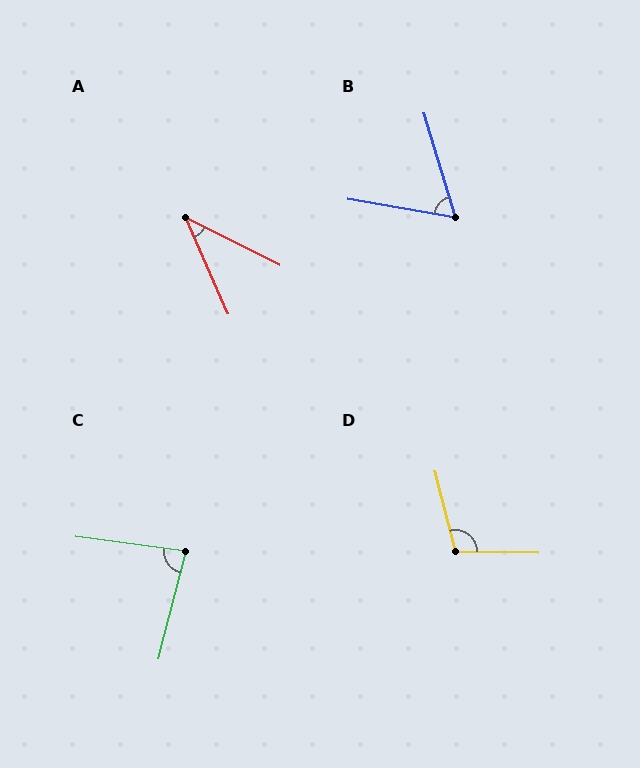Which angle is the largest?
D, at approximately 105 degrees.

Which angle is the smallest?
A, at approximately 40 degrees.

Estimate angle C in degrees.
Approximately 83 degrees.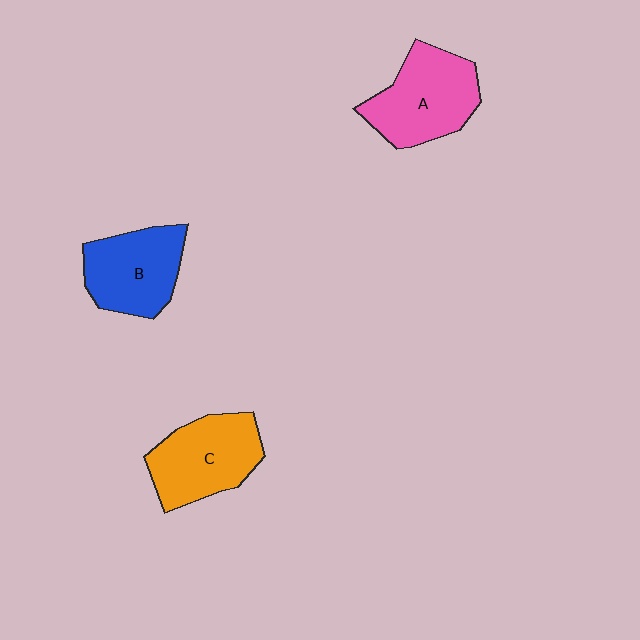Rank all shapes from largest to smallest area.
From largest to smallest: A (pink), C (orange), B (blue).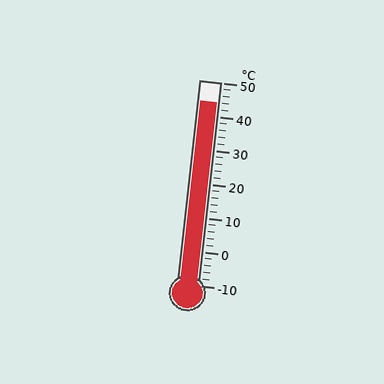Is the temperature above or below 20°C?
The temperature is above 20°C.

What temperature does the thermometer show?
The thermometer shows approximately 44°C.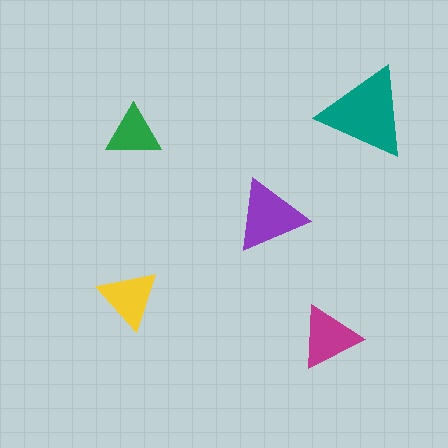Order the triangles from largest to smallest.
the teal one, the purple one, the magenta one, the yellow one, the green one.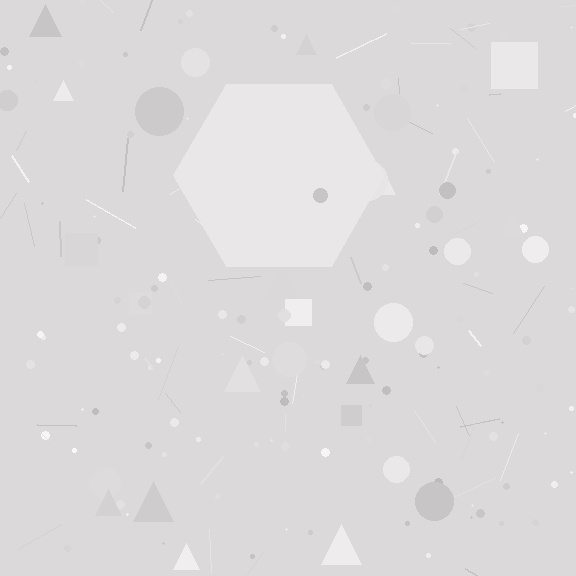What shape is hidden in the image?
A hexagon is hidden in the image.